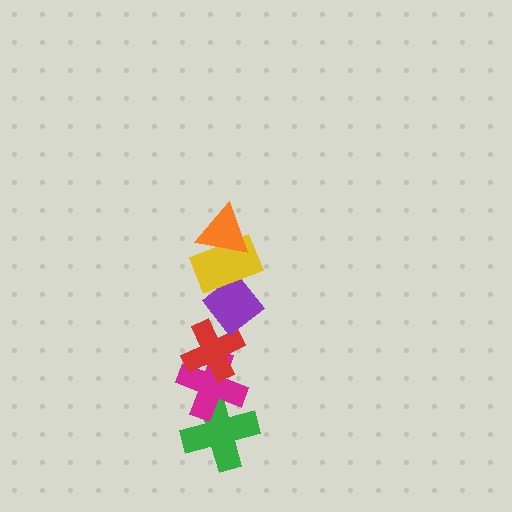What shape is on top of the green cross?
The magenta cross is on top of the green cross.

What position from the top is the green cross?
The green cross is 6th from the top.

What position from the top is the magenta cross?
The magenta cross is 5th from the top.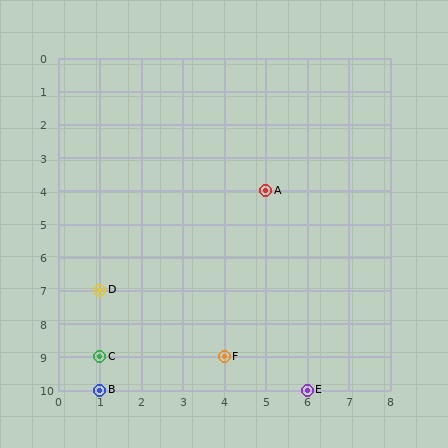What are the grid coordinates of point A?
Point A is at grid coordinates (5, 4).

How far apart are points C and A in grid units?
Points C and A are 4 columns and 5 rows apart (about 6.4 grid units diagonally).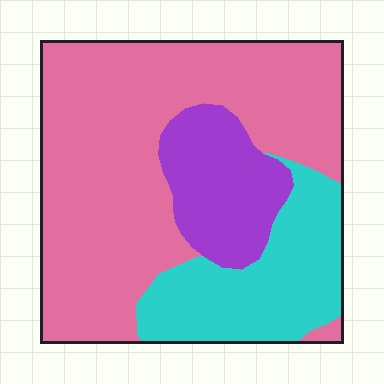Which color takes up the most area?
Pink, at roughly 60%.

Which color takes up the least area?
Purple, at roughly 15%.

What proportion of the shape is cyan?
Cyan covers about 25% of the shape.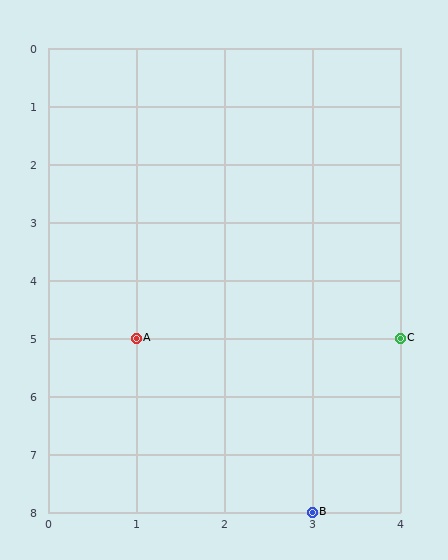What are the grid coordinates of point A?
Point A is at grid coordinates (1, 5).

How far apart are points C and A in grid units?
Points C and A are 3 columns apart.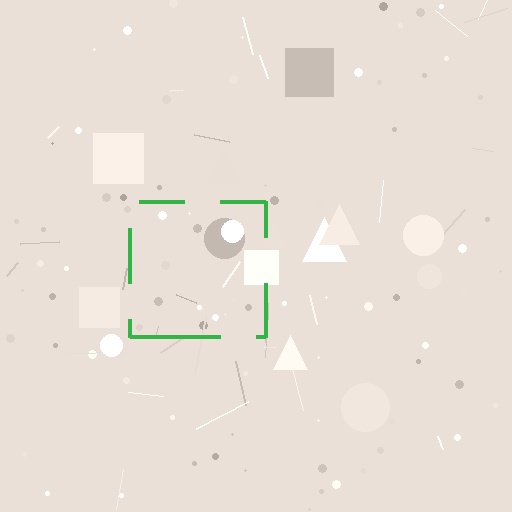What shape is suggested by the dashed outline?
The dashed outline suggests a square.